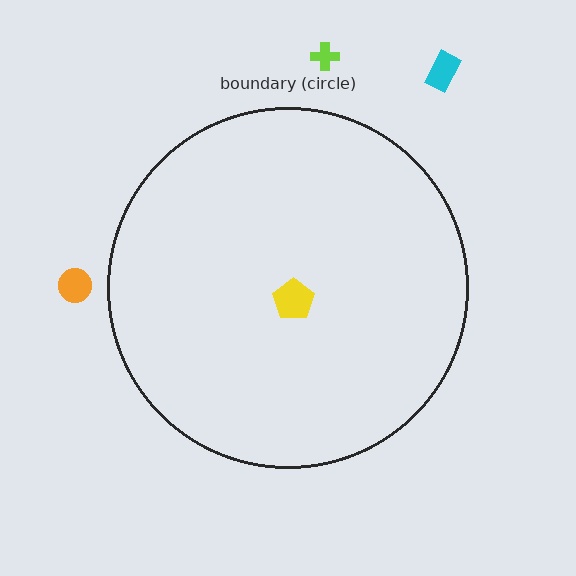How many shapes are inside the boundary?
1 inside, 3 outside.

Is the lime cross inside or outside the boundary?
Outside.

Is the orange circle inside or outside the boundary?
Outside.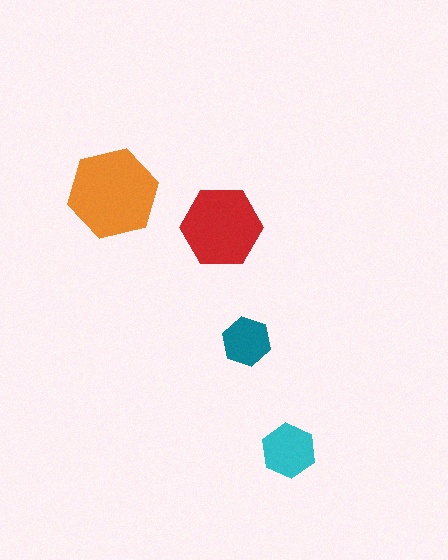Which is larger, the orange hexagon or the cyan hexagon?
The orange one.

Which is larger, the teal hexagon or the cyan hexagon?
The cyan one.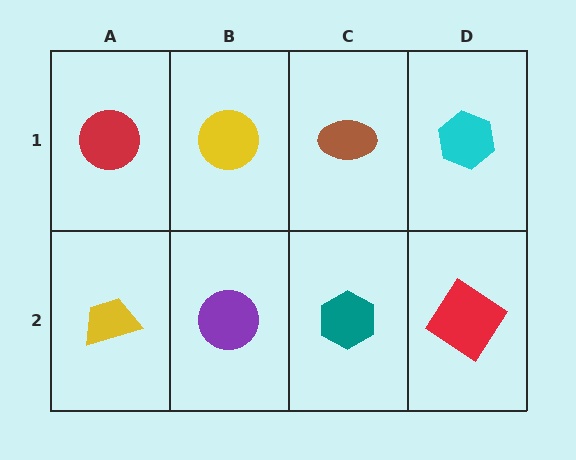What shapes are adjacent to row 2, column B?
A yellow circle (row 1, column B), a yellow trapezoid (row 2, column A), a teal hexagon (row 2, column C).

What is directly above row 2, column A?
A red circle.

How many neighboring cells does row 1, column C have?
3.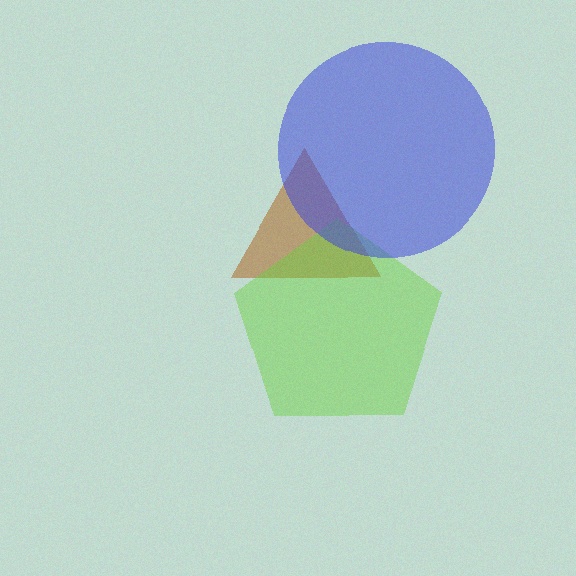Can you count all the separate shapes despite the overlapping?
Yes, there are 3 separate shapes.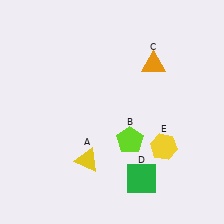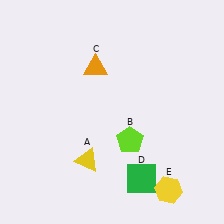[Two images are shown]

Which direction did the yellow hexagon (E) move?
The yellow hexagon (E) moved down.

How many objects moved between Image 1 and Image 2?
2 objects moved between the two images.